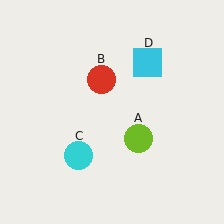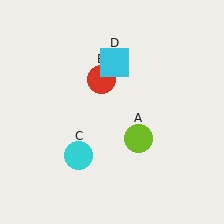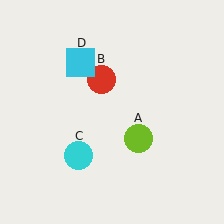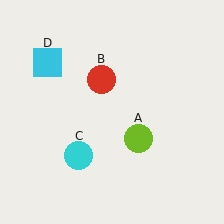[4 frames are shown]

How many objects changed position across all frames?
1 object changed position: cyan square (object D).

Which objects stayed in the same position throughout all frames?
Lime circle (object A) and red circle (object B) and cyan circle (object C) remained stationary.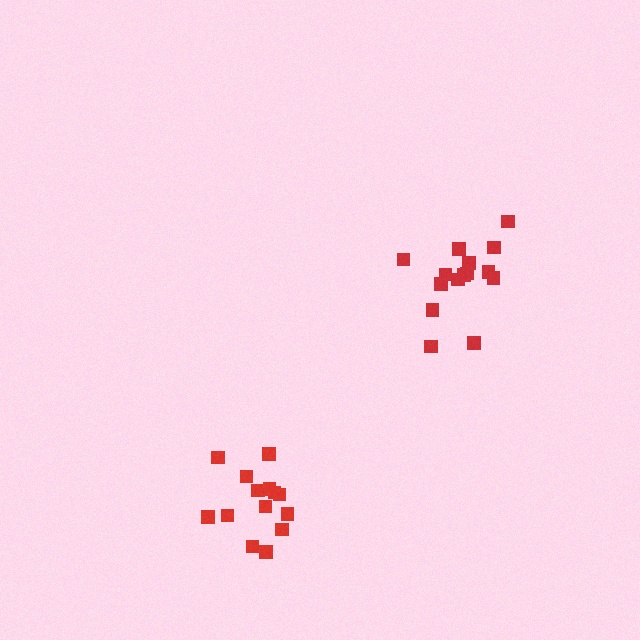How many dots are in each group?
Group 1: 14 dots, Group 2: 15 dots (29 total).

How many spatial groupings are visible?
There are 2 spatial groupings.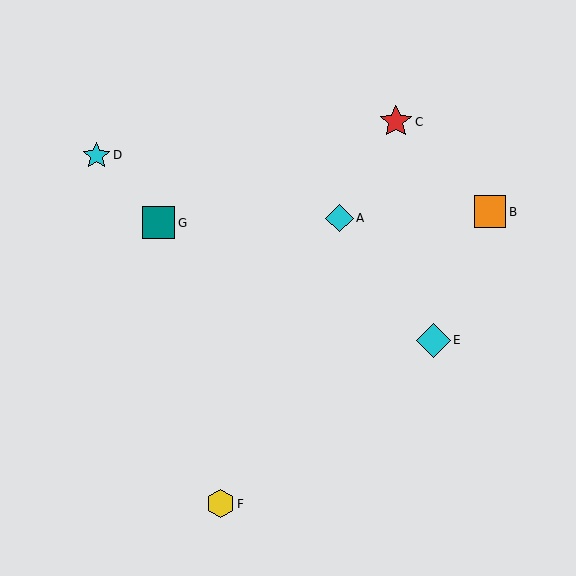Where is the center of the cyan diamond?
The center of the cyan diamond is at (339, 218).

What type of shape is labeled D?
Shape D is a cyan star.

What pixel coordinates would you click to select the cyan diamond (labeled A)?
Click at (339, 218) to select the cyan diamond A.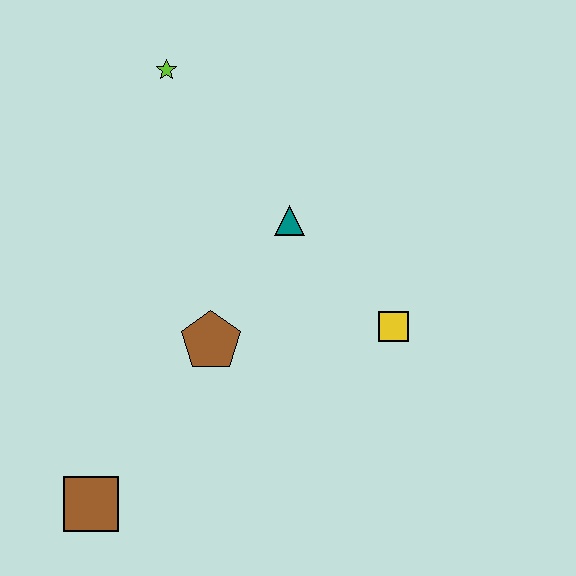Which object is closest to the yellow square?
The teal triangle is closest to the yellow square.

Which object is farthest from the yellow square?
The brown square is farthest from the yellow square.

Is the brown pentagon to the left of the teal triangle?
Yes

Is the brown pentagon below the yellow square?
Yes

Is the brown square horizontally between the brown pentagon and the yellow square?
No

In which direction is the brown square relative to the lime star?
The brown square is below the lime star.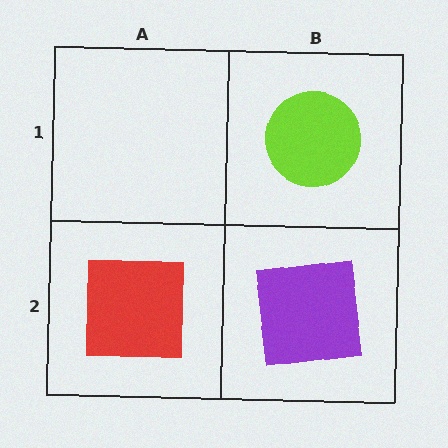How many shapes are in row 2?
2 shapes.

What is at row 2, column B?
A purple square.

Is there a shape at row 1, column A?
No, that cell is empty.